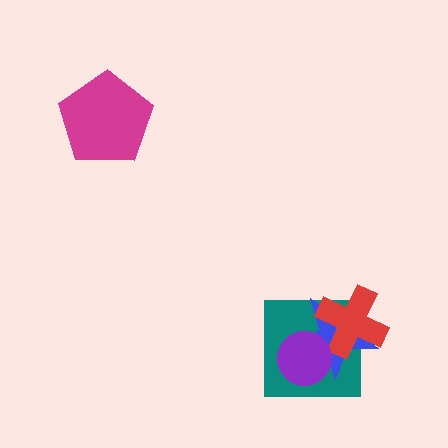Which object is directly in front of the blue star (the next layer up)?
The red cross is directly in front of the blue star.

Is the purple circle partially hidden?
No, no other shape covers it.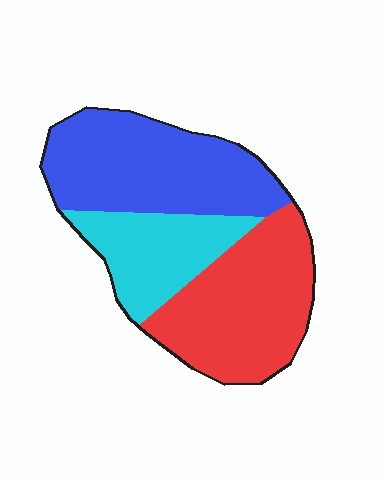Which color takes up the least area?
Cyan, at roughly 25%.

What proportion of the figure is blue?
Blue takes up between a third and a half of the figure.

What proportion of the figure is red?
Red covers roughly 40% of the figure.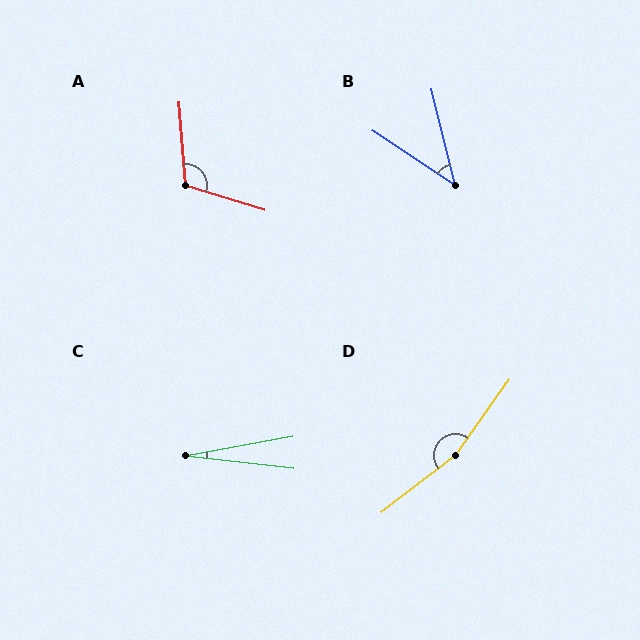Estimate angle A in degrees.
Approximately 112 degrees.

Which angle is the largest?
D, at approximately 163 degrees.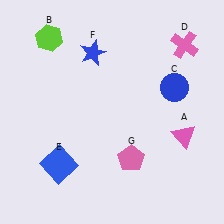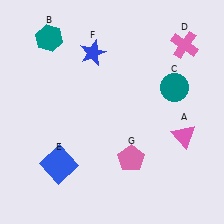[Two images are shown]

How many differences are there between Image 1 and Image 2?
There are 2 differences between the two images.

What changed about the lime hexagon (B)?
In Image 1, B is lime. In Image 2, it changed to teal.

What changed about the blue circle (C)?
In Image 1, C is blue. In Image 2, it changed to teal.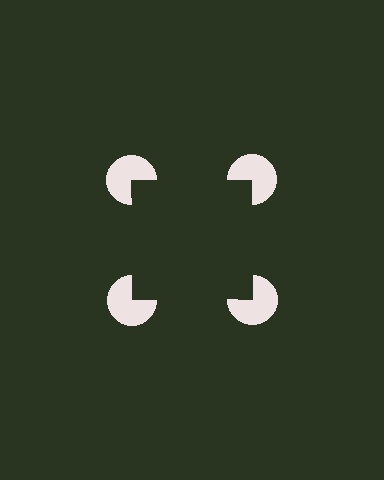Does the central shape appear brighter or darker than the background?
It typically appears slightly darker than the background, even though no actual brightness change is drawn.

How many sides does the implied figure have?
4 sides.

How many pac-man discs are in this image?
There are 4 — one at each vertex of the illusory square.